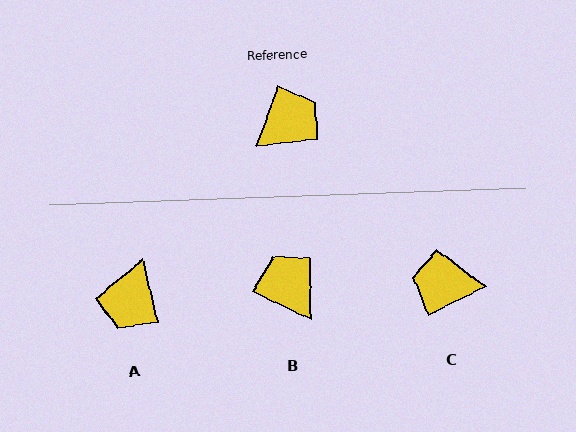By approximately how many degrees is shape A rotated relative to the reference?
Approximately 147 degrees clockwise.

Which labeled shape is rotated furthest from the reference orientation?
A, about 147 degrees away.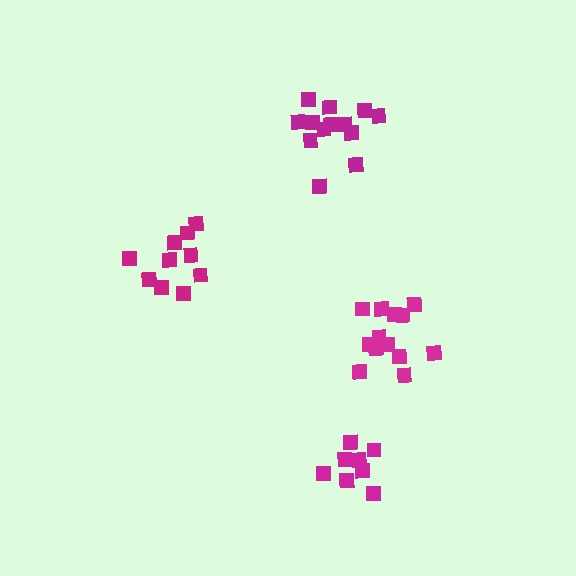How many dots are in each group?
Group 1: 13 dots, Group 2: 13 dots, Group 3: 10 dots, Group 4: 8 dots (44 total).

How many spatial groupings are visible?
There are 4 spatial groupings.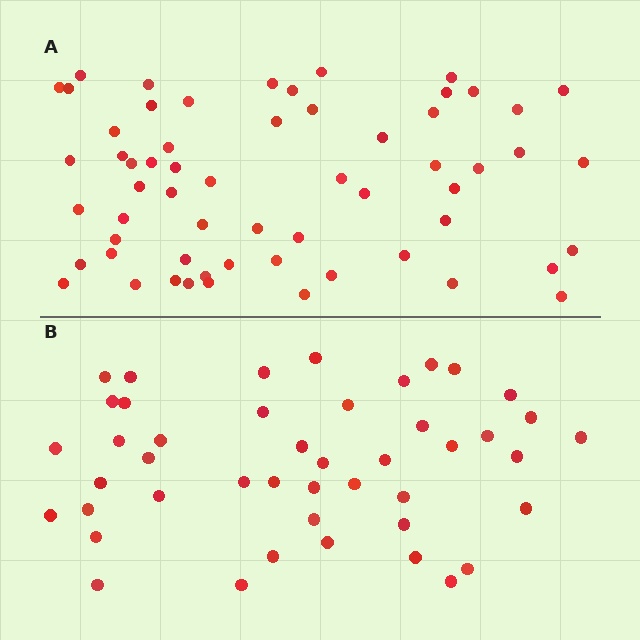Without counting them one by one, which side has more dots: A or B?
Region A (the top region) has more dots.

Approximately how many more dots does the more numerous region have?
Region A has approximately 15 more dots than region B.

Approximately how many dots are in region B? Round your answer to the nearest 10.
About 40 dots. (The exact count is 45, which rounds to 40.)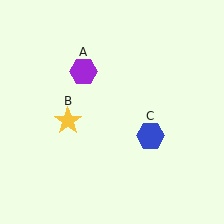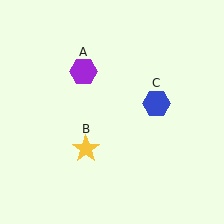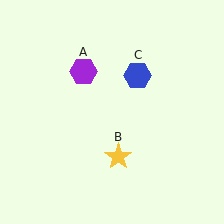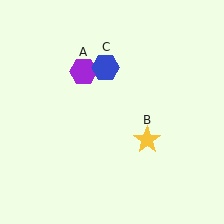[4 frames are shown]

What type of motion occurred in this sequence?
The yellow star (object B), blue hexagon (object C) rotated counterclockwise around the center of the scene.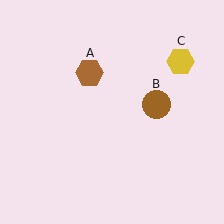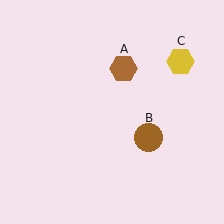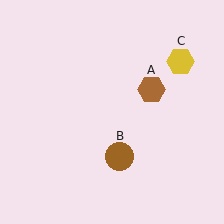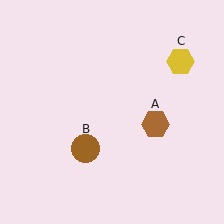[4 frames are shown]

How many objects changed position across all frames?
2 objects changed position: brown hexagon (object A), brown circle (object B).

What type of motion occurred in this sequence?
The brown hexagon (object A), brown circle (object B) rotated clockwise around the center of the scene.